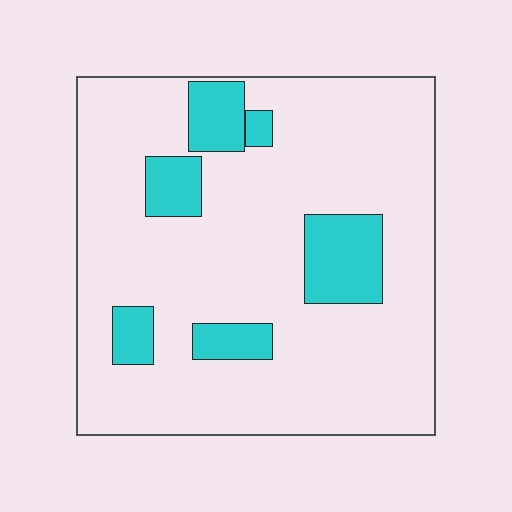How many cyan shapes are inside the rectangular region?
6.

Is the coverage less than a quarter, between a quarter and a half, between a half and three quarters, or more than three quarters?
Less than a quarter.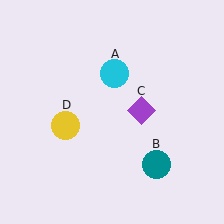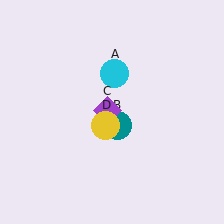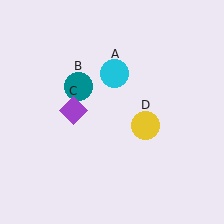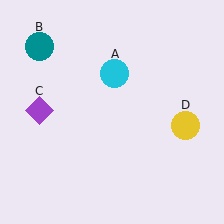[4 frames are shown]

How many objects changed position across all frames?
3 objects changed position: teal circle (object B), purple diamond (object C), yellow circle (object D).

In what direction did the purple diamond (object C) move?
The purple diamond (object C) moved left.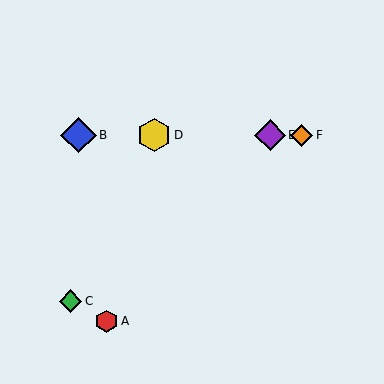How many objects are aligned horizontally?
4 objects (B, D, E, F) are aligned horizontally.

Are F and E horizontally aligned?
Yes, both are at y≈135.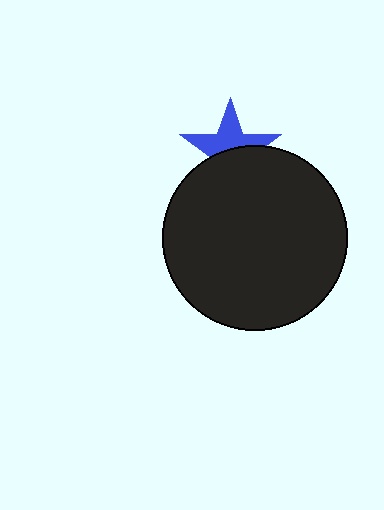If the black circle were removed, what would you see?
You would see the complete blue star.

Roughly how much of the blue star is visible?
About half of it is visible (roughly 52%).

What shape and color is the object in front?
The object in front is a black circle.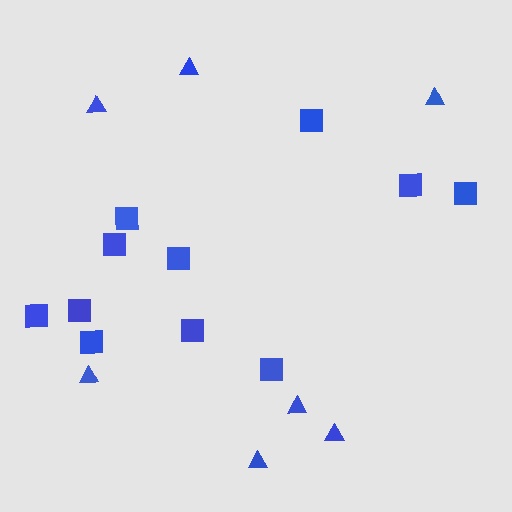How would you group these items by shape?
There are 2 groups: one group of squares (11) and one group of triangles (7).